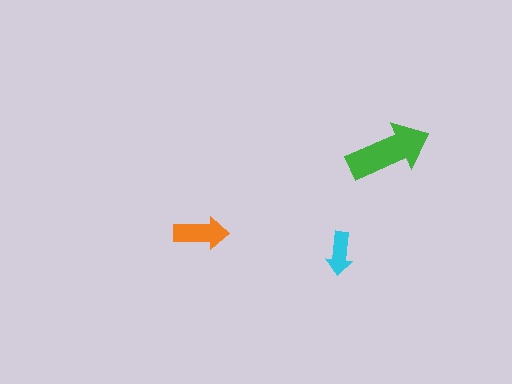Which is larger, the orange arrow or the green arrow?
The green one.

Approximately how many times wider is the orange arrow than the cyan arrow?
About 1.5 times wider.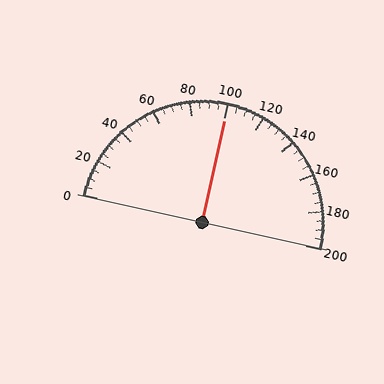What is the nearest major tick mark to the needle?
The nearest major tick mark is 100.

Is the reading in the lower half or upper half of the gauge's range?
The reading is in the upper half of the range (0 to 200).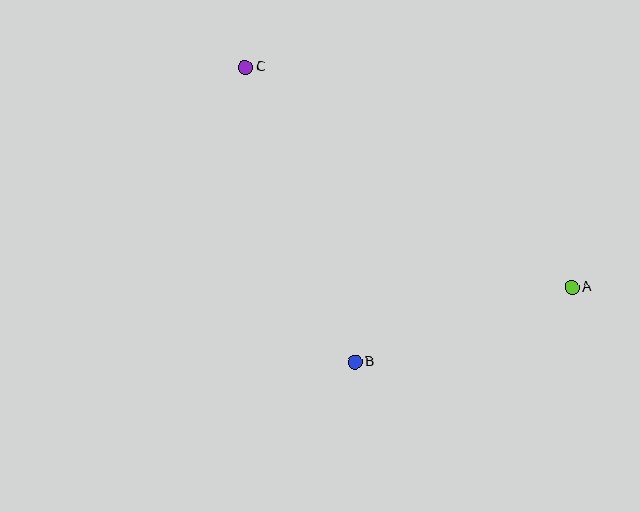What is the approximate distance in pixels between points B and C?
The distance between B and C is approximately 314 pixels.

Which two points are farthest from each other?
Points A and C are farthest from each other.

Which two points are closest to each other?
Points A and B are closest to each other.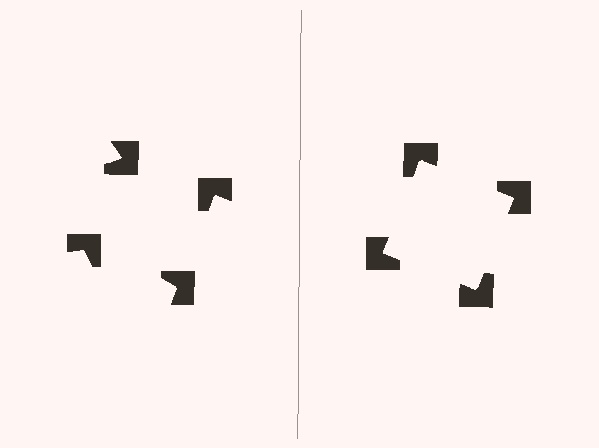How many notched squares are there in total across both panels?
8 — 4 on each side.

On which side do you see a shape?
An illusory square appears on the right side. On the left side the wedge cuts are rotated, so no coherent shape forms.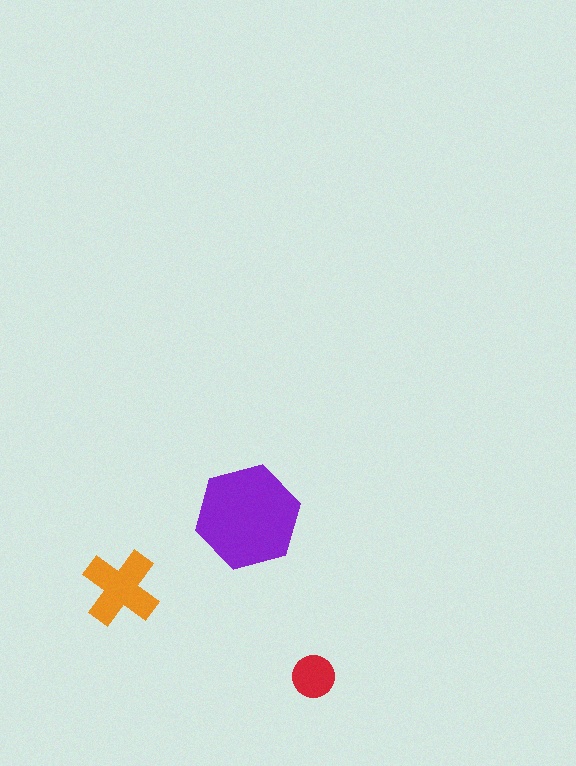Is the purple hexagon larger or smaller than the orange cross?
Larger.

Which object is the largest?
The purple hexagon.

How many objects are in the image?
There are 3 objects in the image.